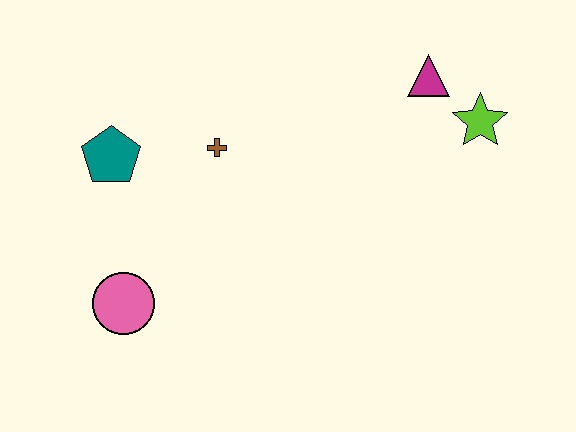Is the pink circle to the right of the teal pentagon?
Yes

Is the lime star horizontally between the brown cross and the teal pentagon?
No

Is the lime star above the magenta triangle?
No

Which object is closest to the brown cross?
The teal pentagon is closest to the brown cross.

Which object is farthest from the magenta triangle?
The pink circle is farthest from the magenta triangle.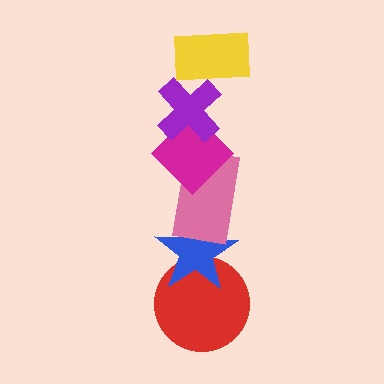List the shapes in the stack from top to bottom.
From top to bottom: the yellow rectangle, the purple cross, the magenta diamond, the pink rectangle, the blue star, the red circle.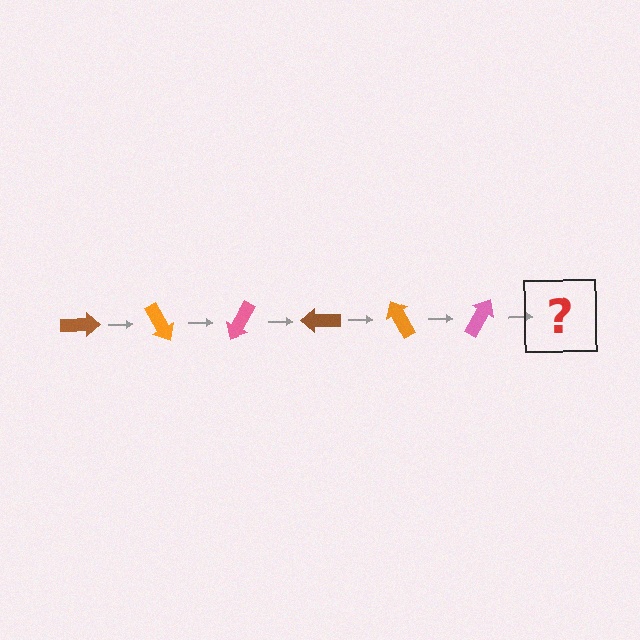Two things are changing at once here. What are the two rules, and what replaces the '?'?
The two rules are that it rotates 60 degrees each step and the color cycles through brown, orange, and pink. The '?' should be a brown arrow, rotated 360 degrees from the start.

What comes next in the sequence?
The next element should be a brown arrow, rotated 360 degrees from the start.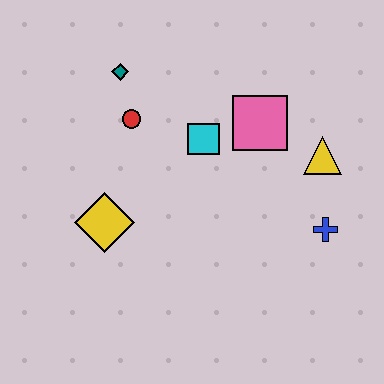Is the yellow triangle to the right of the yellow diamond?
Yes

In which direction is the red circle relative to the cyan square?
The red circle is to the left of the cyan square.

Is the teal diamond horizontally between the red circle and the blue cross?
No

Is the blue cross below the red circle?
Yes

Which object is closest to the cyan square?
The pink square is closest to the cyan square.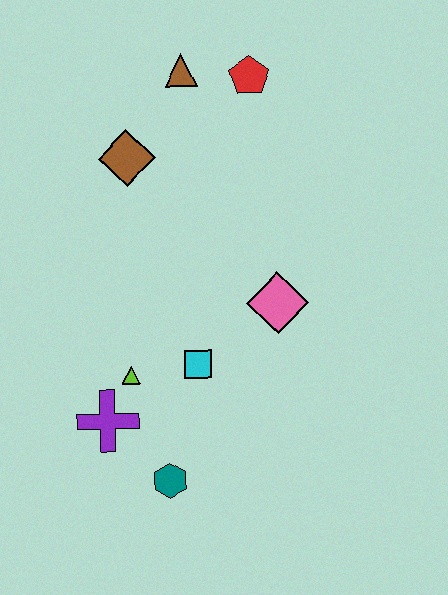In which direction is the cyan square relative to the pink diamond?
The cyan square is to the left of the pink diamond.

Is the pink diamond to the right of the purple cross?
Yes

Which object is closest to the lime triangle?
The purple cross is closest to the lime triangle.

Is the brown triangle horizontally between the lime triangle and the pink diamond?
Yes